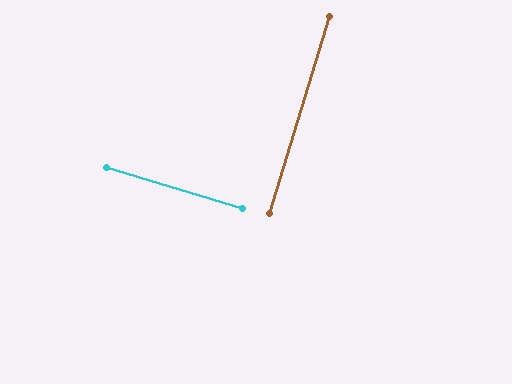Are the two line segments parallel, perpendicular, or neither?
Perpendicular — they meet at approximately 90°.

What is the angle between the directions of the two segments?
Approximately 90 degrees.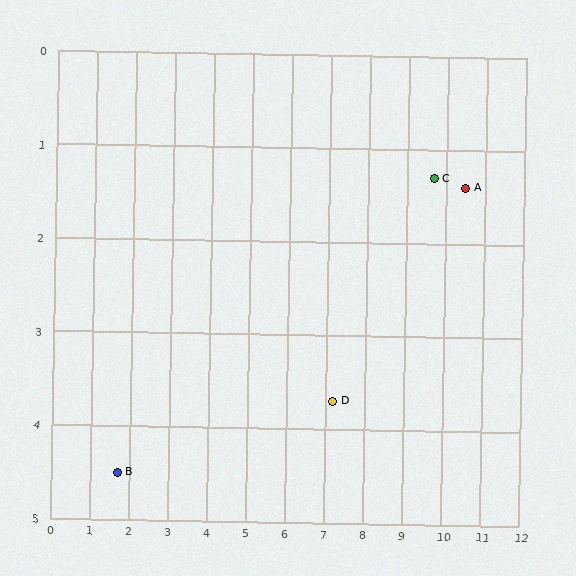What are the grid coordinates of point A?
Point A is at approximately (10.5, 1.4).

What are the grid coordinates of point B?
Point B is at approximately (1.7, 4.5).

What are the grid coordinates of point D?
Point D is at approximately (7.2, 3.7).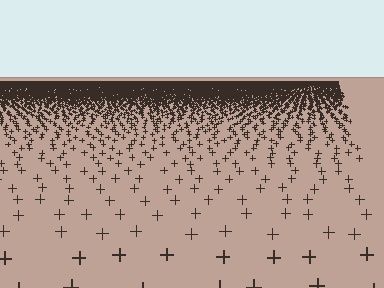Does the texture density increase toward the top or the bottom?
Density increases toward the top.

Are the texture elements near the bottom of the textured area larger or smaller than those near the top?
Larger. Near the bottom, elements are closer to the viewer and appear at a bigger on-screen size.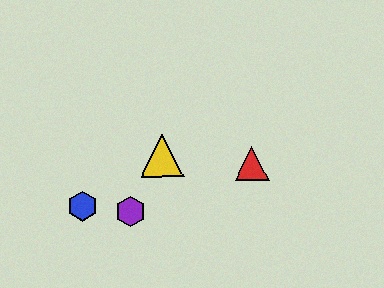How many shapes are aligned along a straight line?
3 shapes (the green triangle, the yellow triangle, the purple hexagon) are aligned along a straight line.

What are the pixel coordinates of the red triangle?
The red triangle is at (252, 164).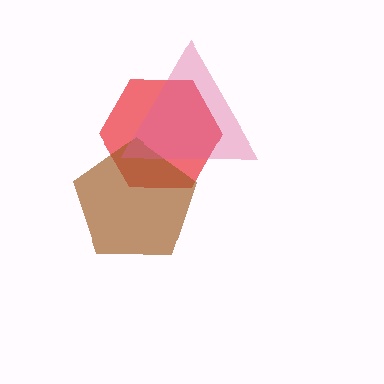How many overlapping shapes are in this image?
There are 3 overlapping shapes in the image.